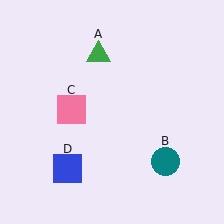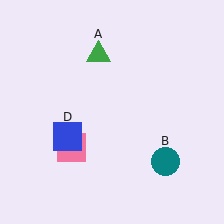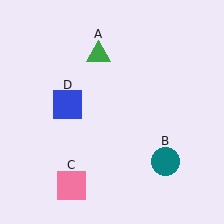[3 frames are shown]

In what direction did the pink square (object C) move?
The pink square (object C) moved down.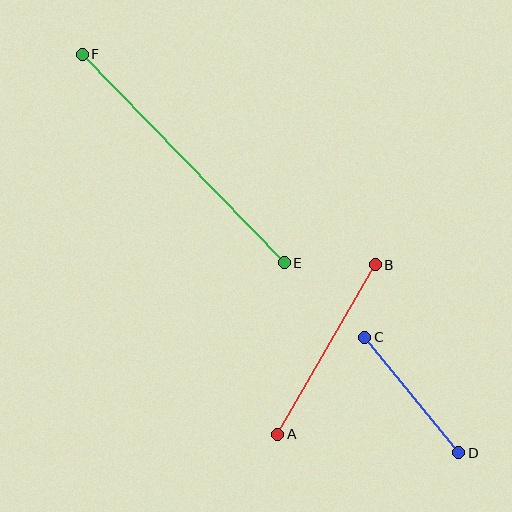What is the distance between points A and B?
The distance is approximately 196 pixels.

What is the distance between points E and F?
The distance is approximately 290 pixels.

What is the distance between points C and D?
The distance is approximately 149 pixels.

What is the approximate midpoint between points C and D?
The midpoint is at approximately (412, 395) pixels.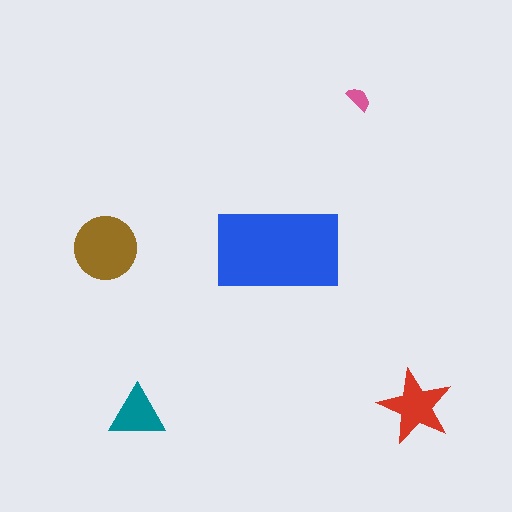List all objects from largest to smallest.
The blue rectangle, the brown circle, the red star, the teal triangle, the pink semicircle.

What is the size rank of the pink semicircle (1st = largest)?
5th.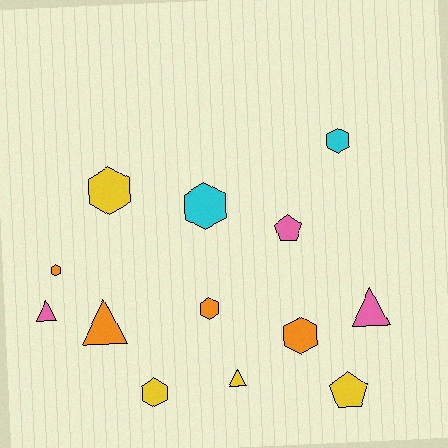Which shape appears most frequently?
Hexagon, with 7 objects.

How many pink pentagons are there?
There is 1 pink pentagon.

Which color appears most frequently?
Orange, with 4 objects.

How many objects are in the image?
There are 13 objects.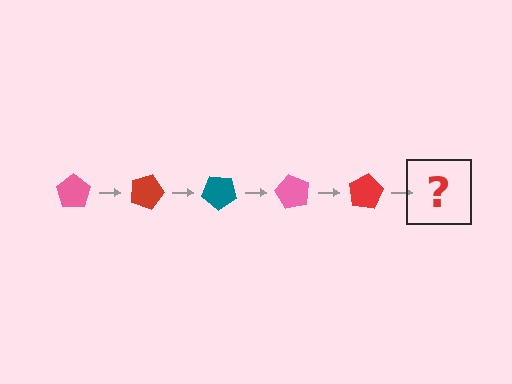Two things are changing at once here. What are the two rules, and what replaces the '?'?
The two rules are that it rotates 20 degrees each step and the color cycles through pink, red, and teal. The '?' should be a teal pentagon, rotated 100 degrees from the start.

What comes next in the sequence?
The next element should be a teal pentagon, rotated 100 degrees from the start.